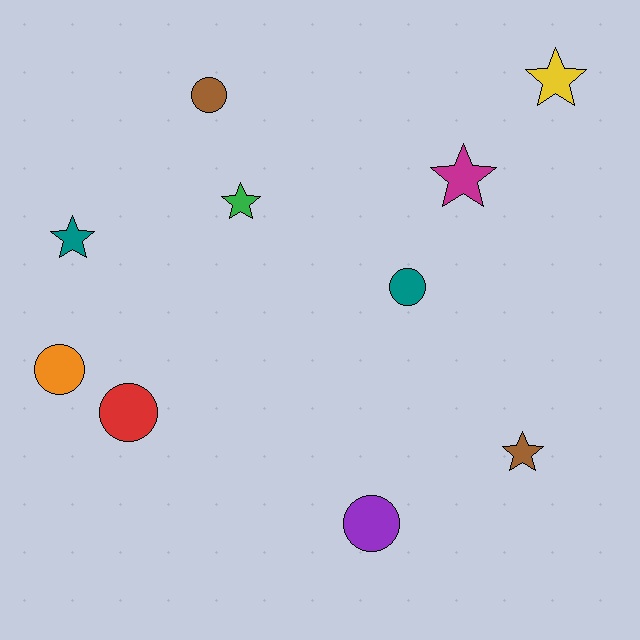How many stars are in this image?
There are 5 stars.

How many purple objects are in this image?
There is 1 purple object.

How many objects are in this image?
There are 10 objects.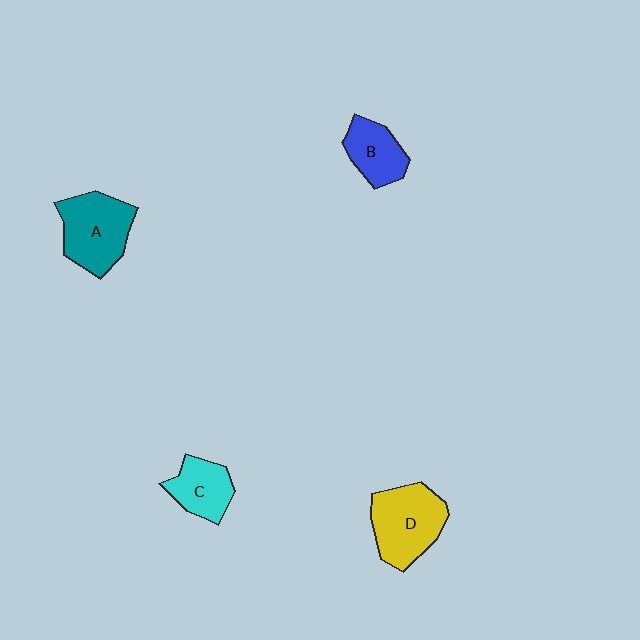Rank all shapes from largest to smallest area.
From largest to smallest: D (yellow), A (teal), C (cyan), B (blue).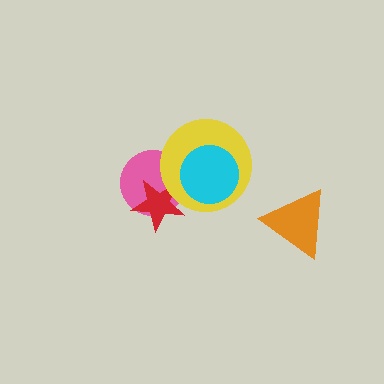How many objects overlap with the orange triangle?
0 objects overlap with the orange triangle.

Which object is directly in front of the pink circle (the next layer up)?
The red star is directly in front of the pink circle.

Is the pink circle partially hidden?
Yes, it is partially covered by another shape.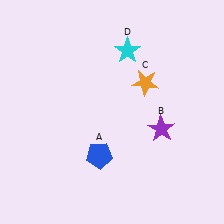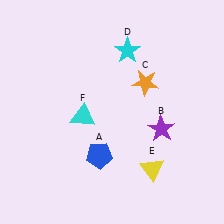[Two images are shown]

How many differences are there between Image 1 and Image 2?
There are 2 differences between the two images.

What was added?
A yellow triangle (E), a cyan triangle (F) were added in Image 2.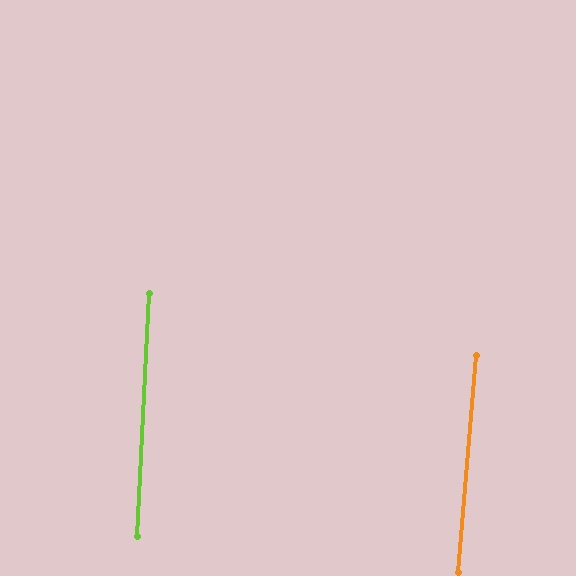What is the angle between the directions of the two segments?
Approximately 2 degrees.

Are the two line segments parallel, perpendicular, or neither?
Parallel — their directions differ by only 2.0°.